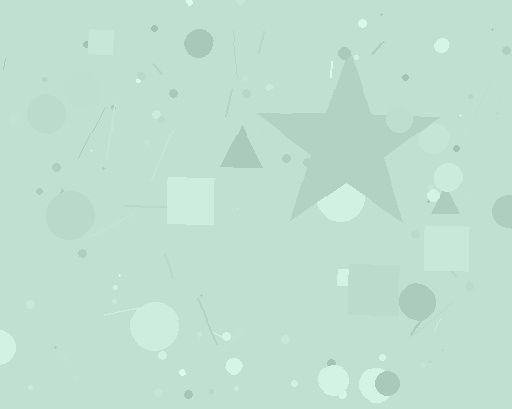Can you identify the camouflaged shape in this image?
The camouflaged shape is a star.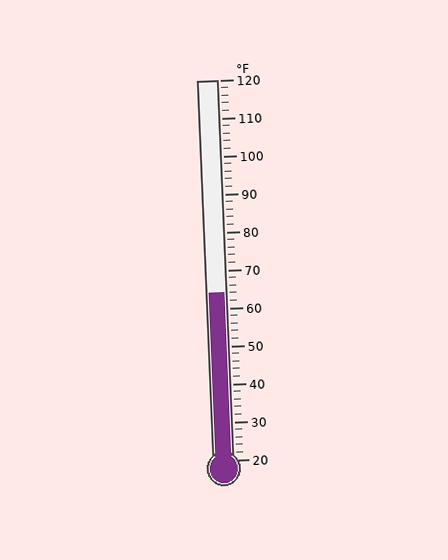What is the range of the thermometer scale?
The thermometer scale ranges from 20°F to 120°F.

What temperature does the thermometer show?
The thermometer shows approximately 64°F.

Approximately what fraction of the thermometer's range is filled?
The thermometer is filled to approximately 45% of its range.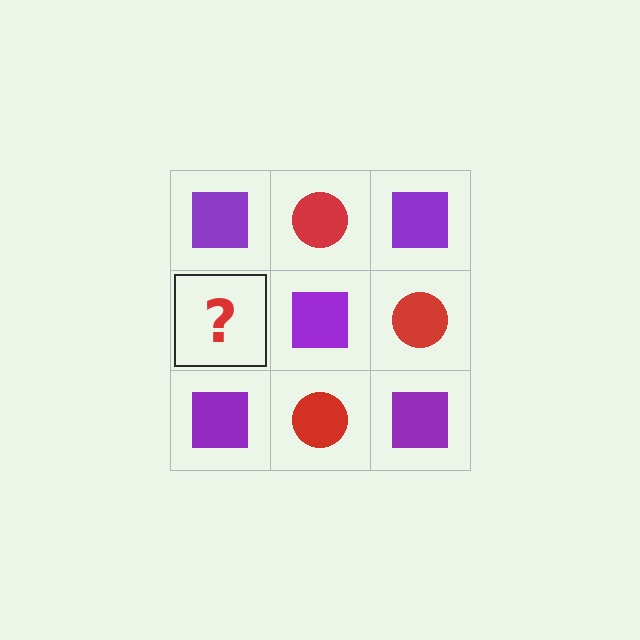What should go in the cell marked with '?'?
The missing cell should contain a red circle.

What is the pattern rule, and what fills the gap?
The rule is that it alternates purple square and red circle in a checkerboard pattern. The gap should be filled with a red circle.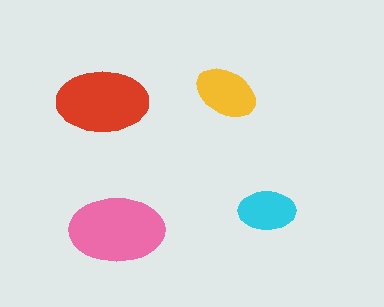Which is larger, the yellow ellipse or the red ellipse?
The red one.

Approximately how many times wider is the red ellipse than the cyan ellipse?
About 1.5 times wider.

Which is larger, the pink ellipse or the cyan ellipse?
The pink one.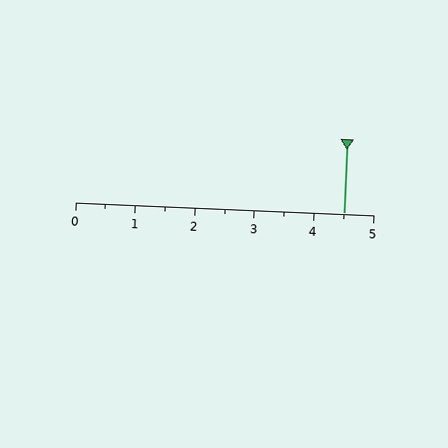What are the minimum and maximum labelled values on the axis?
The axis runs from 0 to 5.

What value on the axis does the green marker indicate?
The marker indicates approximately 4.5.